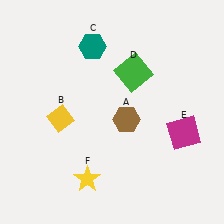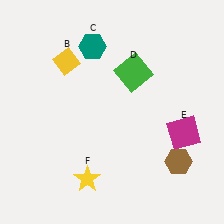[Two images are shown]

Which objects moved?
The objects that moved are: the brown hexagon (A), the yellow diamond (B).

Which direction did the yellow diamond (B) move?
The yellow diamond (B) moved up.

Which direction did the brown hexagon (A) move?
The brown hexagon (A) moved right.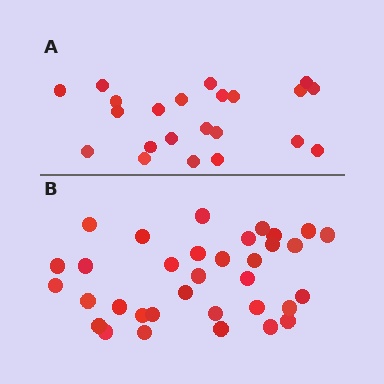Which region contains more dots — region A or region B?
Region B (the bottom region) has more dots.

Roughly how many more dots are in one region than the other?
Region B has roughly 12 or so more dots than region A.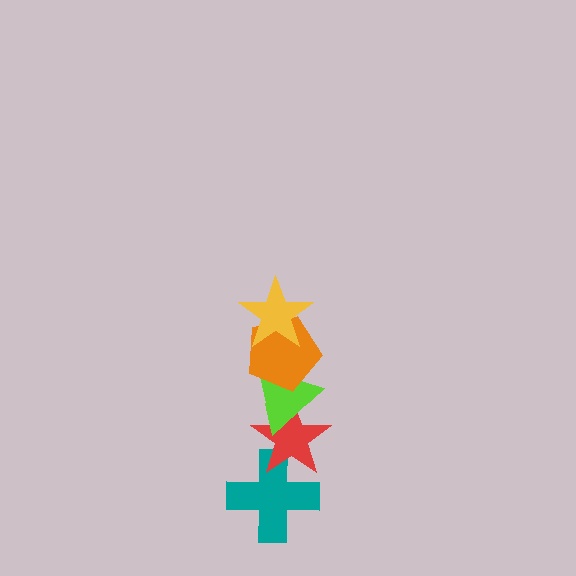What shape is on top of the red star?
The lime triangle is on top of the red star.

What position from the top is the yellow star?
The yellow star is 1st from the top.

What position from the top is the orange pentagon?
The orange pentagon is 2nd from the top.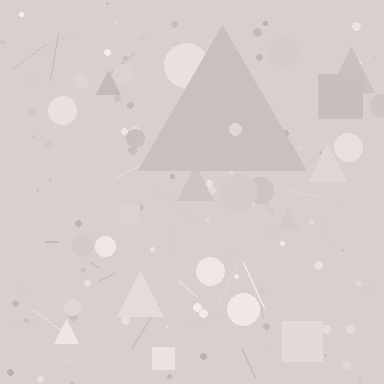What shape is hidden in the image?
A triangle is hidden in the image.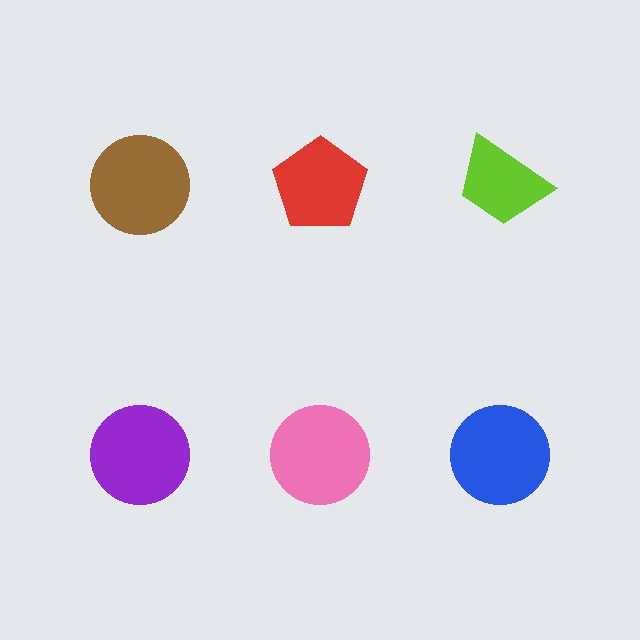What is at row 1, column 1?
A brown circle.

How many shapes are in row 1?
3 shapes.